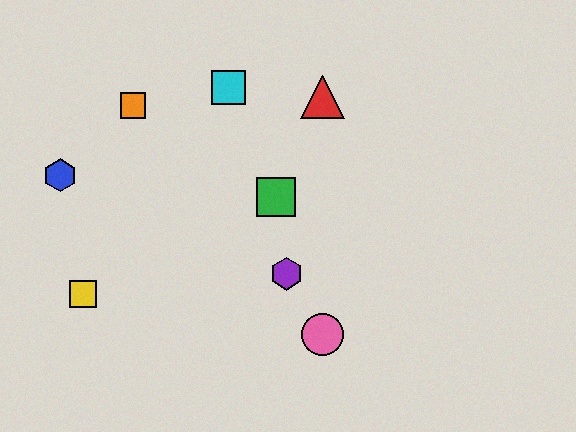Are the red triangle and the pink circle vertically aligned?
Yes, both are at x≈323.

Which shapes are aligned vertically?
The red triangle, the pink circle are aligned vertically.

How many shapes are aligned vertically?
2 shapes (the red triangle, the pink circle) are aligned vertically.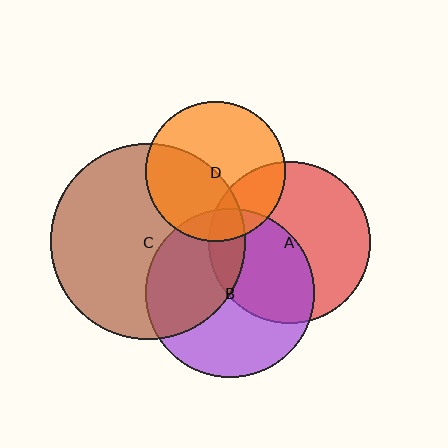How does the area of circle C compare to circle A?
Approximately 1.5 times.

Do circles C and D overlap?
Yes.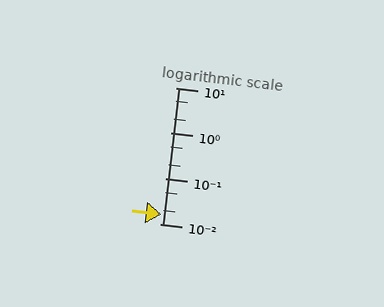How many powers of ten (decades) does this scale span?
The scale spans 3 decades, from 0.01 to 10.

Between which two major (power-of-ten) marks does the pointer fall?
The pointer is between 0.01 and 0.1.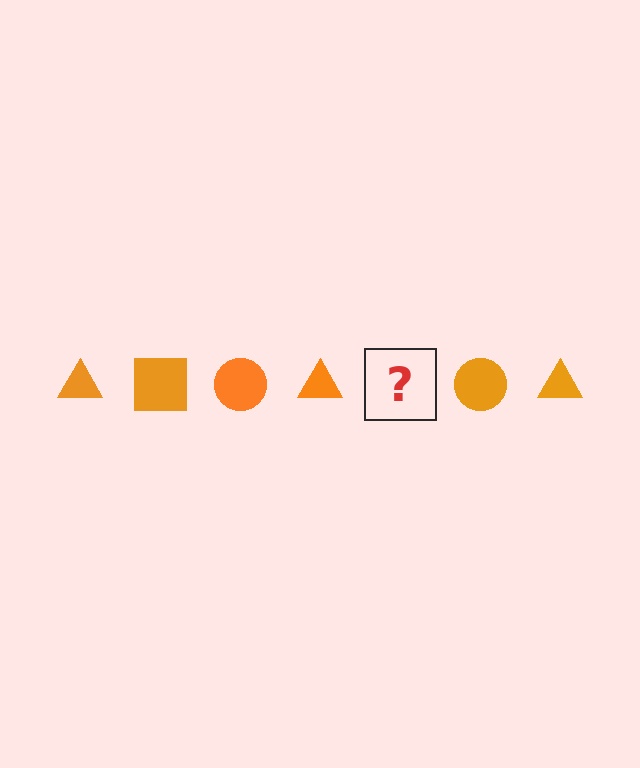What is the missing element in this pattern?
The missing element is an orange square.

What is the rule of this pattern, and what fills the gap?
The rule is that the pattern cycles through triangle, square, circle shapes in orange. The gap should be filled with an orange square.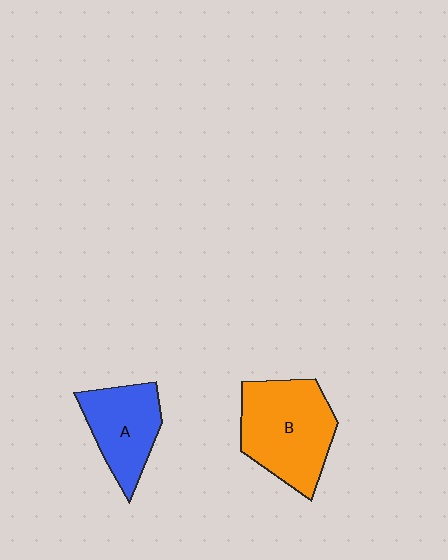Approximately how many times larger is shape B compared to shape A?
Approximately 1.4 times.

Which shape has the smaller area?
Shape A (blue).